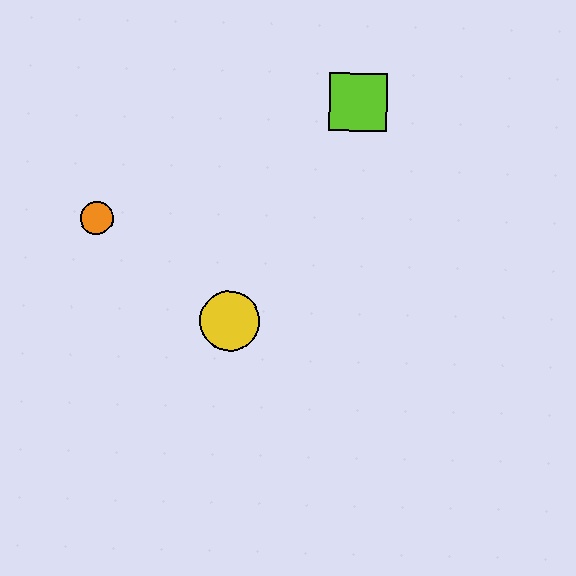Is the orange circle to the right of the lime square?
No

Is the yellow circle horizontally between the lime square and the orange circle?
Yes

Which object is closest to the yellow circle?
The orange circle is closest to the yellow circle.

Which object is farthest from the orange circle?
The lime square is farthest from the orange circle.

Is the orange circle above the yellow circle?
Yes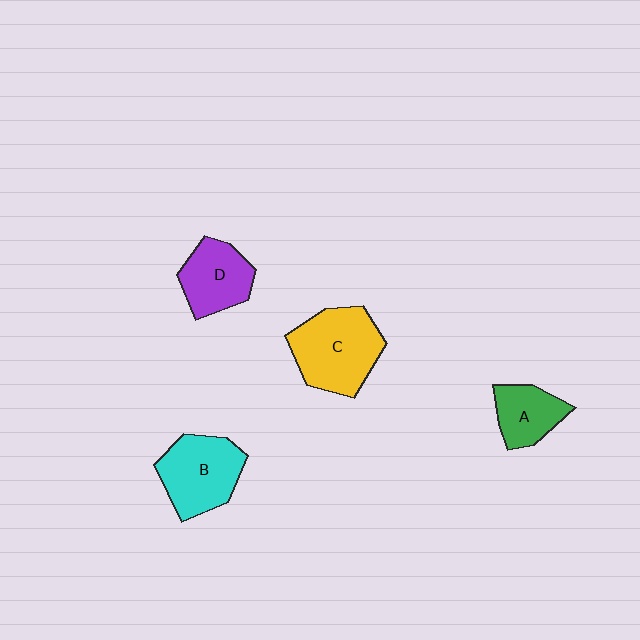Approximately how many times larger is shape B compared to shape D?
Approximately 1.3 times.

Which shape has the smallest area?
Shape A (green).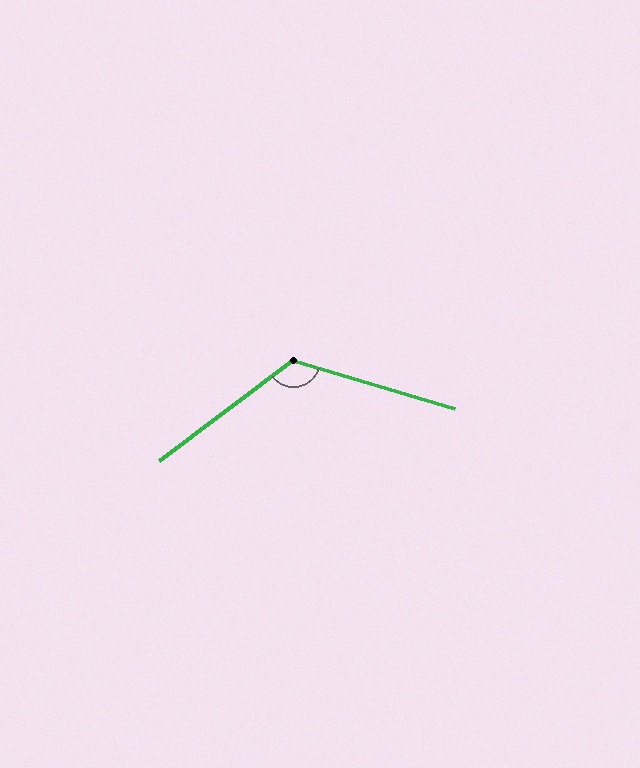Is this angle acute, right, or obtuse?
It is obtuse.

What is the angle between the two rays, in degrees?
Approximately 126 degrees.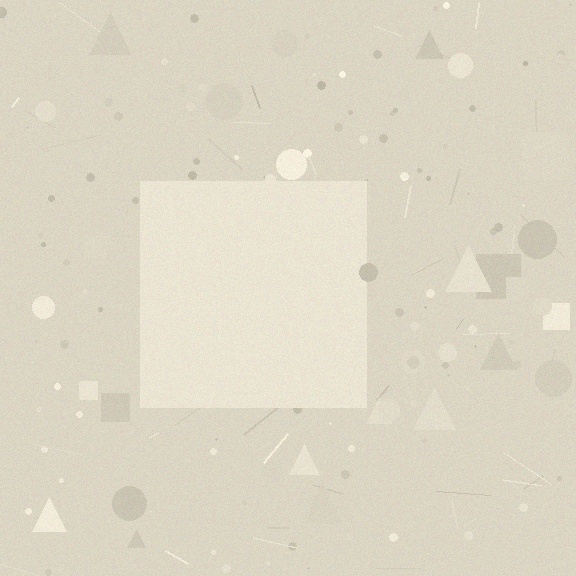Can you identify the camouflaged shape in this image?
The camouflaged shape is a square.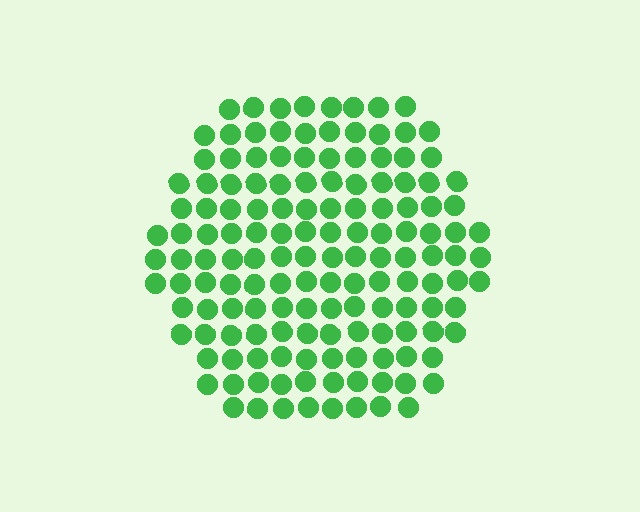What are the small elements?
The small elements are circles.